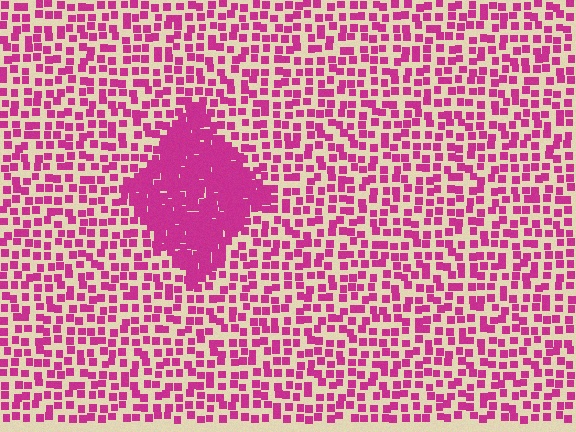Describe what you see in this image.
The image contains small magenta elements arranged at two different densities. A diamond-shaped region is visible where the elements are more densely packed than the surrounding area.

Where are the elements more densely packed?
The elements are more densely packed inside the diamond boundary.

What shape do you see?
I see a diamond.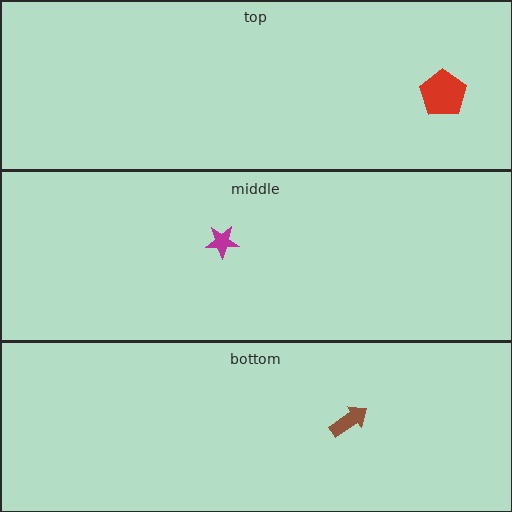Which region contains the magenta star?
The middle region.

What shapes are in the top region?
The red pentagon.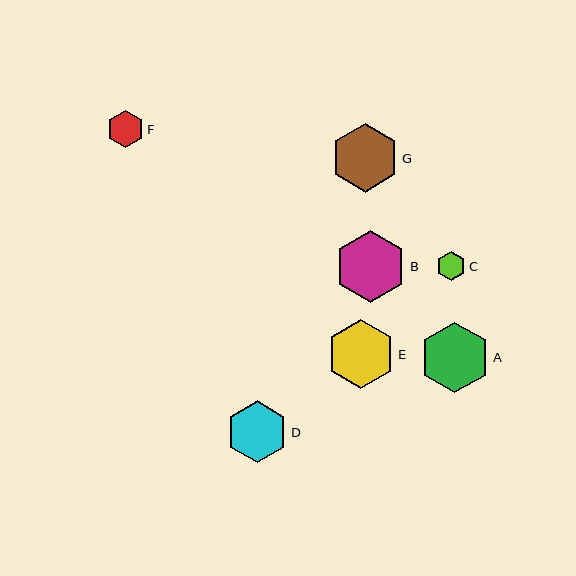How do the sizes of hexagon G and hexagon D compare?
Hexagon G and hexagon D are approximately the same size.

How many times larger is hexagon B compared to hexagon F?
Hexagon B is approximately 2.0 times the size of hexagon F.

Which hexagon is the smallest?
Hexagon C is the smallest with a size of approximately 29 pixels.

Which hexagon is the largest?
Hexagon B is the largest with a size of approximately 72 pixels.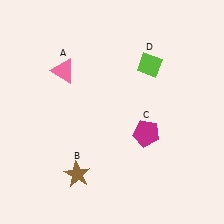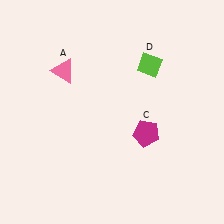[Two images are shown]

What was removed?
The brown star (B) was removed in Image 2.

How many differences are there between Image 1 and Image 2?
There is 1 difference between the two images.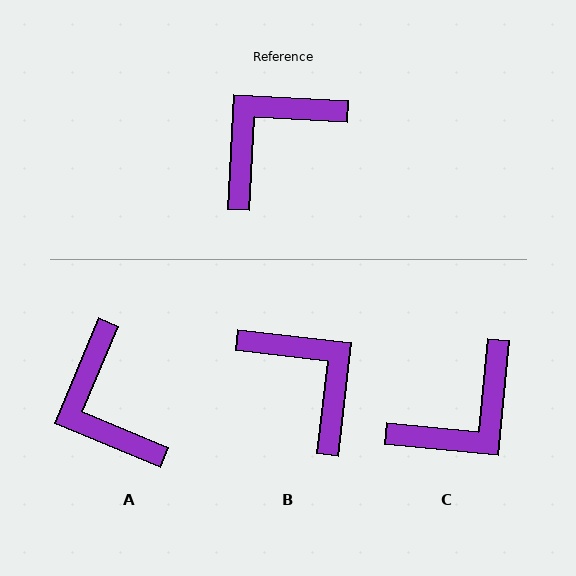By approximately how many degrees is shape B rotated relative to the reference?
Approximately 94 degrees clockwise.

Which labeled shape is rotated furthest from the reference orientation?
C, about 178 degrees away.